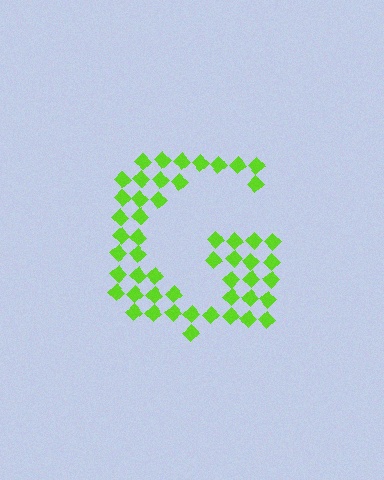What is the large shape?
The large shape is the letter G.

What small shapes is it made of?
It is made of small diamonds.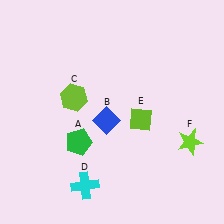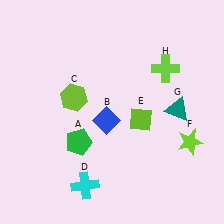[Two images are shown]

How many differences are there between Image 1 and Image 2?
There are 2 differences between the two images.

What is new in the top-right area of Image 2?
A teal triangle (G) was added in the top-right area of Image 2.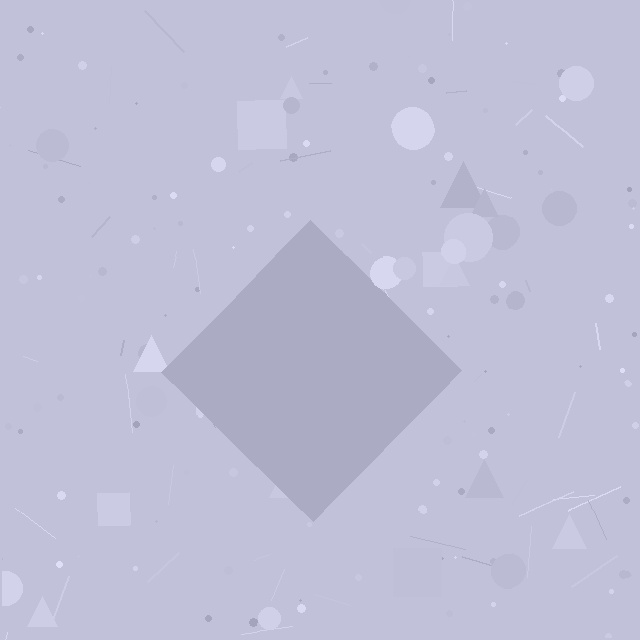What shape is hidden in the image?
A diamond is hidden in the image.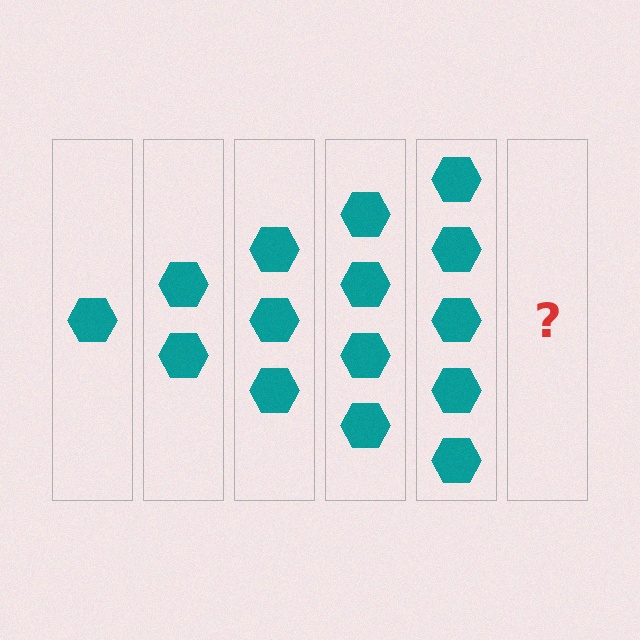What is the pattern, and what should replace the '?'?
The pattern is that each step adds one more hexagon. The '?' should be 6 hexagons.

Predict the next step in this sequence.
The next step is 6 hexagons.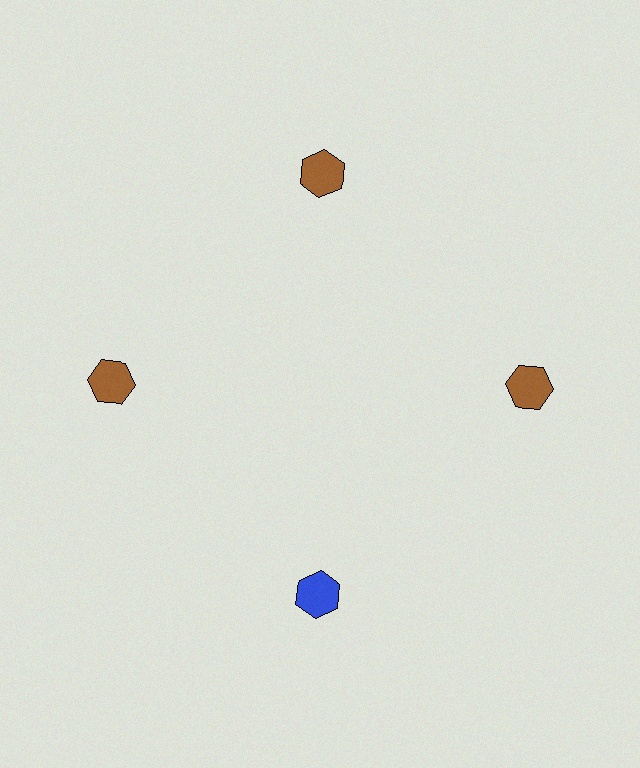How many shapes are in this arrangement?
There are 4 shapes arranged in a ring pattern.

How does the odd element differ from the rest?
It has a different color: blue instead of brown.